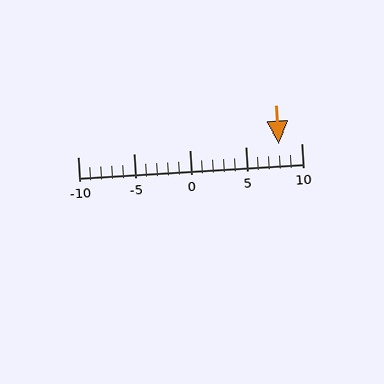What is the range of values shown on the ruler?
The ruler shows values from -10 to 10.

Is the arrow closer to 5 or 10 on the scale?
The arrow is closer to 10.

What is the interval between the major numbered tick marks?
The major tick marks are spaced 5 units apart.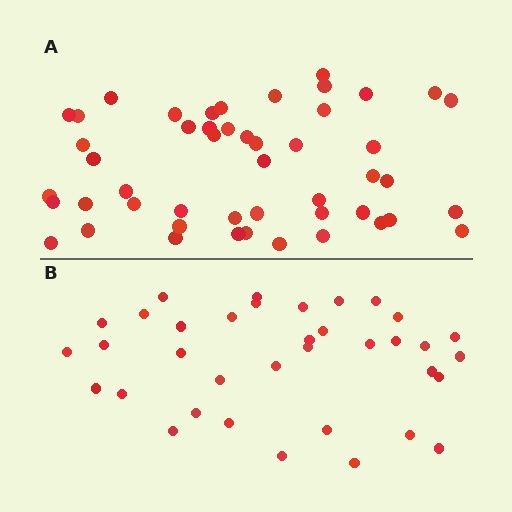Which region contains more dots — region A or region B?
Region A (the top region) has more dots.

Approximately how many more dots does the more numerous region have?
Region A has approximately 15 more dots than region B.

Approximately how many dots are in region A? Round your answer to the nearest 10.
About 50 dots. (The exact count is 49, which rounds to 50.)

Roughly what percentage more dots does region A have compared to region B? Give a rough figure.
About 35% more.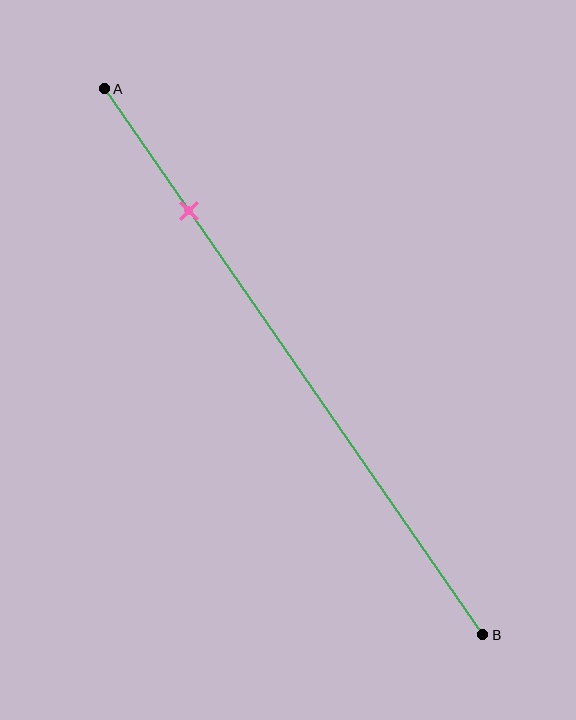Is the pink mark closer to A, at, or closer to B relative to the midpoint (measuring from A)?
The pink mark is closer to point A than the midpoint of segment AB.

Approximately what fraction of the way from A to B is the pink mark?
The pink mark is approximately 20% of the way from A to B.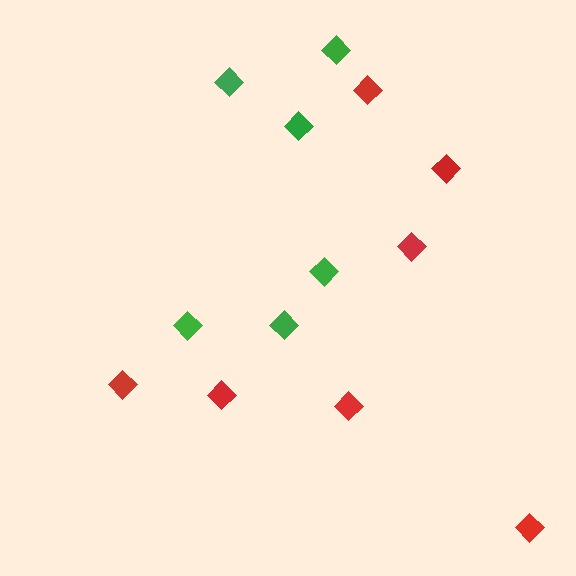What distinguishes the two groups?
There are 2 groups: one group of red diamonds (7) and one group of green diamonds (6).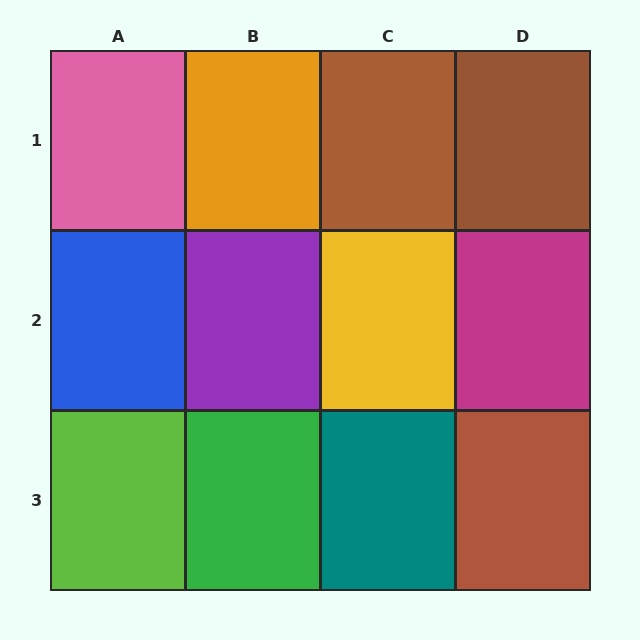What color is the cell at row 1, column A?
Pink.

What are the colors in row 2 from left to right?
Blue, purple, yellow, magenta.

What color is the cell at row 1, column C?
Brown.